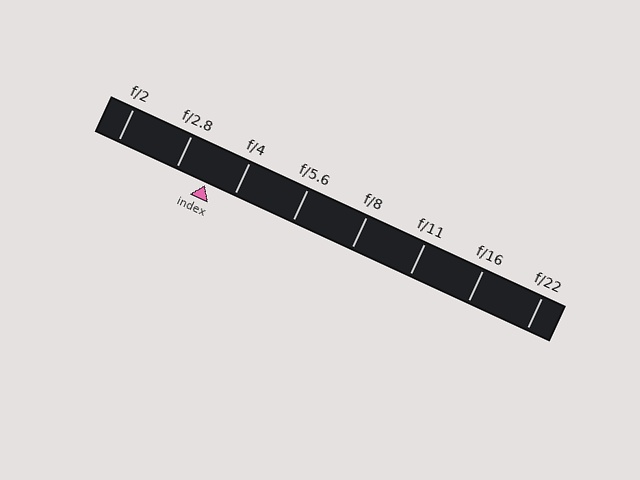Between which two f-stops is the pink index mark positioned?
The index mark is between f/2.8 and f/4.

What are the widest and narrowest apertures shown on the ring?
The widest aperture shown is f/2 and the narrowest is f/22.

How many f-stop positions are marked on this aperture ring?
There are 8 f-stop positions marked.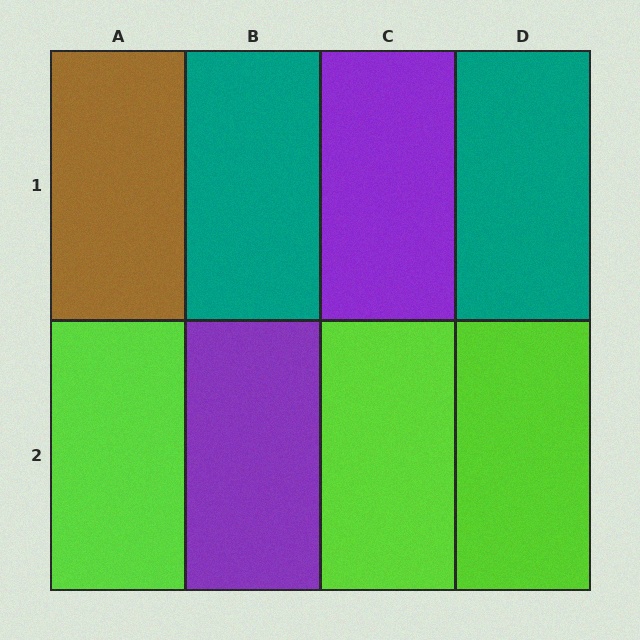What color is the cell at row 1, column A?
Brown.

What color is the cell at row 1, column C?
Purple.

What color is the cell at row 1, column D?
Teal.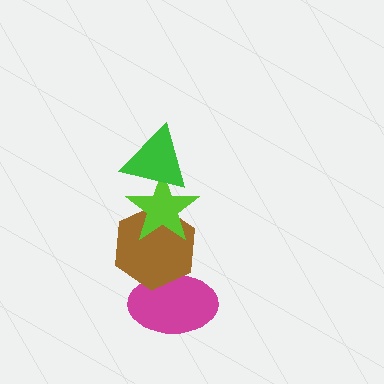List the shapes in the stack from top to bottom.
From top to bottom: the green triangle, the lime star, the brown hexagon, the magenta ellipse.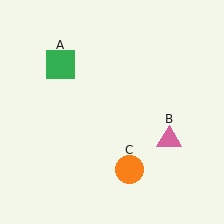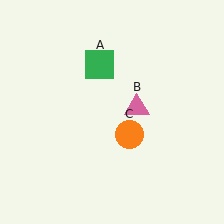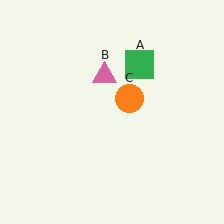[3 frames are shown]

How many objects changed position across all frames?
3 objects changed position: green square (object A), pink triangle (object B), orange circle (object C).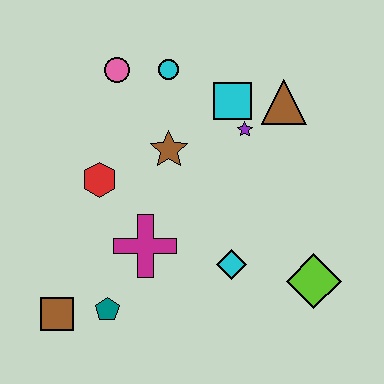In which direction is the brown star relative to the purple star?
The brown star is to the left of the purple star.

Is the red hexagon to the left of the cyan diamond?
Yes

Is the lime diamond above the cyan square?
No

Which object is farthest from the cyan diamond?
The pink circle is farthest from the cyan diamond.